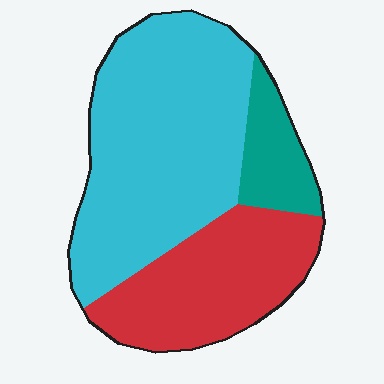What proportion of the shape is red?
Red covers roughly 30% of the shape.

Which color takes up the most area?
Cyan, at roughly 55%.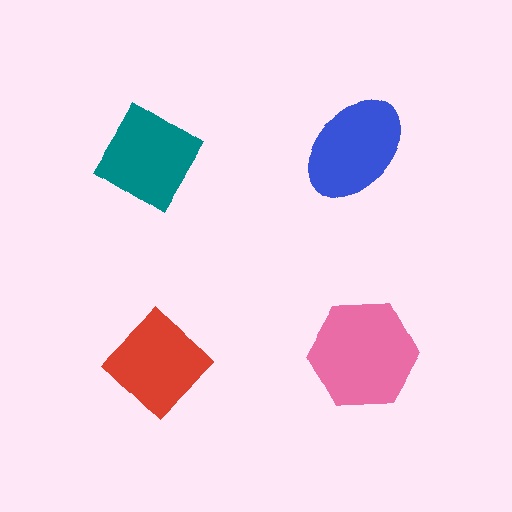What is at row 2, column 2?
A pink hexagon.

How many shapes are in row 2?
2 shapes.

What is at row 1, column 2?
A blue ellipse.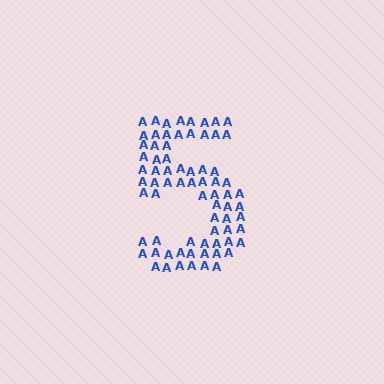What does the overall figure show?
The overall figure shows the digit 5.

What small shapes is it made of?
It is made of small letter A's.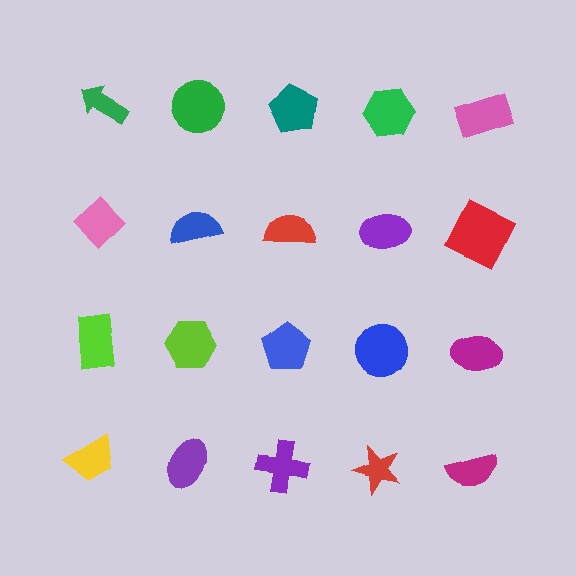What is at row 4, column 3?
A purple cross.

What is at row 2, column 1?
A pink diamond.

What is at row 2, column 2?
A blue semicircle.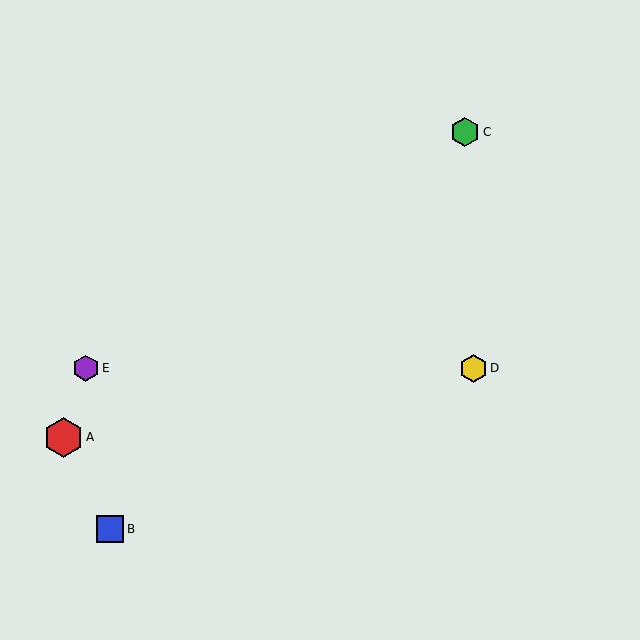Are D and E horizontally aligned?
Yes, both are at y≈368.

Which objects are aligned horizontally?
Objects D, E are aligned horizontally.